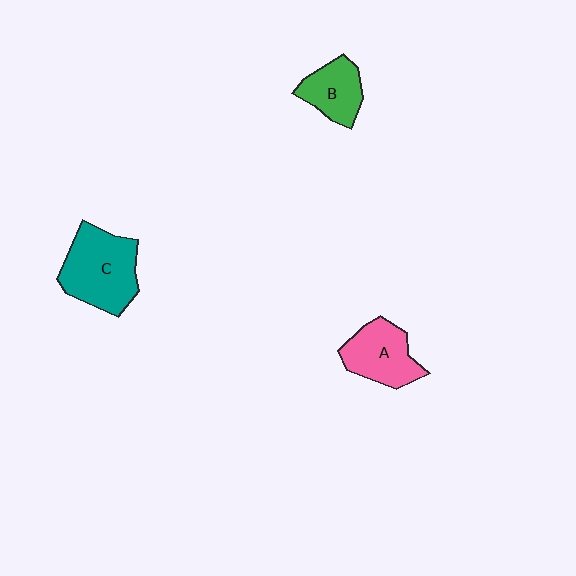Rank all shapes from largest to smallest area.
From largest to smallest: C (teal), A (pink), B (green).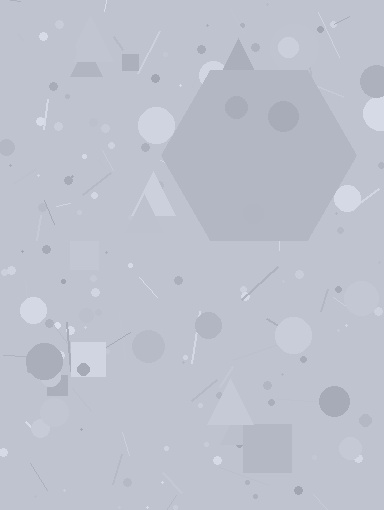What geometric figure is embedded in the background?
A hexagon is embedded in the background.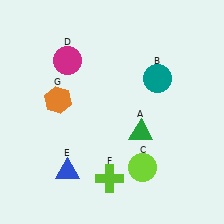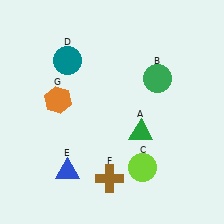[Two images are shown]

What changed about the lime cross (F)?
In Image 1, F is lime. In Image 2, it changed to brown.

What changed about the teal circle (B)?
In Image 1, B is teal. In Image 2, it changed to green.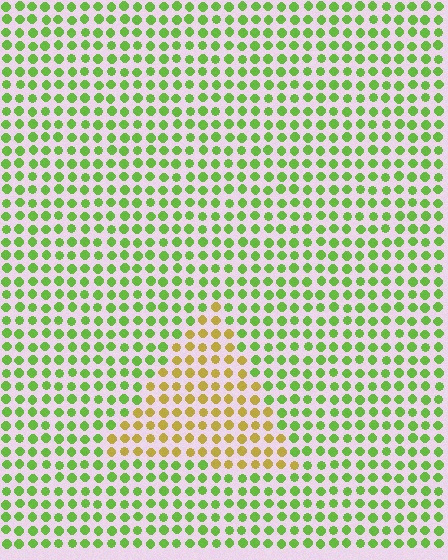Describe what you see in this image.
The image is filled with small lime elements in a uniform arrangement. A triangle-shaped region is visible where the elements are tinted to a slightly different hue, forming a subtle color boundary.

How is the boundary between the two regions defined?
The boundary is defined purely by a slight shift in hue (about 51 degrees). Spacing, size, and orientation are identical on both sides.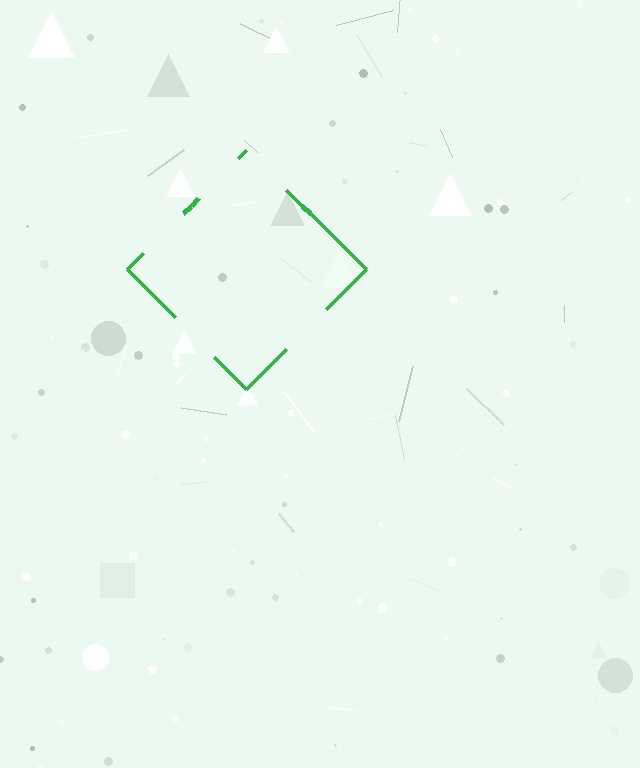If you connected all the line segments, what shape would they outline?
They would outline a diamond.